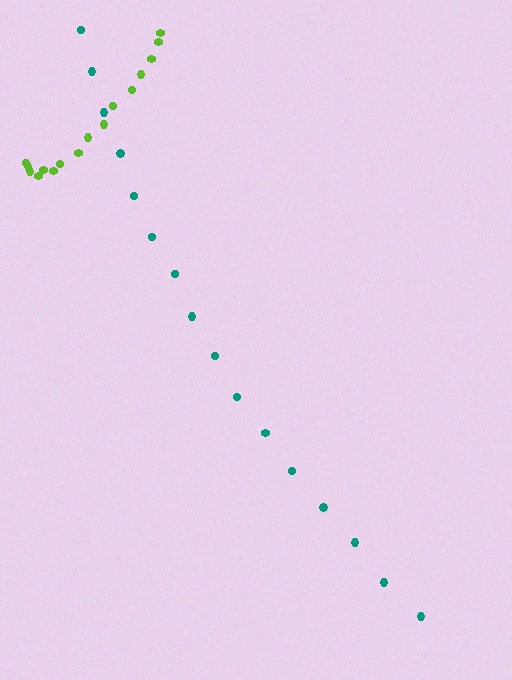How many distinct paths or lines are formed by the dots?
There are 2 distinct paths.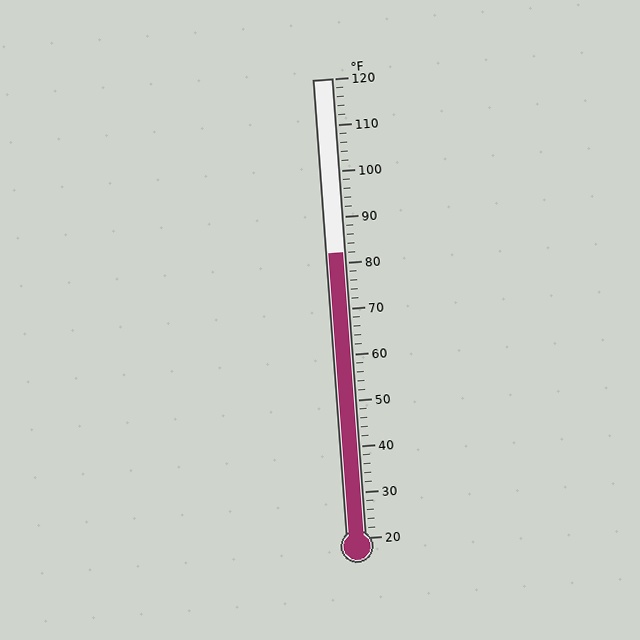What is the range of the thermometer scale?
The thermometer scale ranges from 20°F to 120°F.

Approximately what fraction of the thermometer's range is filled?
The thermometer is filled to approximately 60% of its range.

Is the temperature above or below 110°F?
The temperature is below 110°F.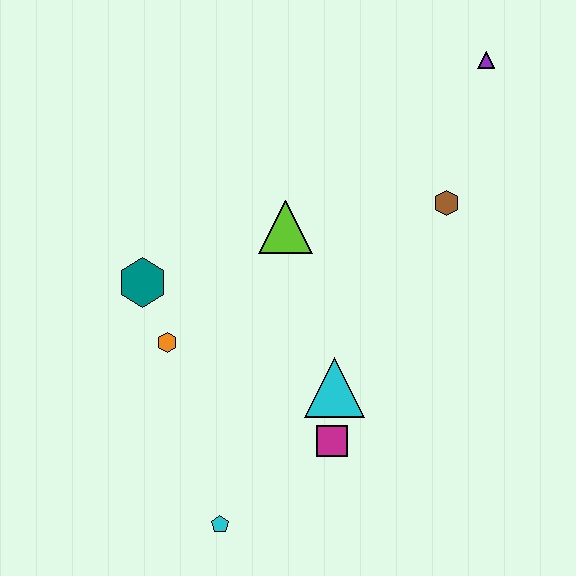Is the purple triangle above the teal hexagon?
Yes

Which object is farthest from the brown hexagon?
The cyan pentagon is farthest from the brown hexagon.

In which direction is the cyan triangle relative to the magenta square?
The cyan triangle is above the magenta square.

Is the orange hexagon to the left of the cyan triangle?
Yes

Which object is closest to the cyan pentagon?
The magenta square is closest to the cyan pentagon.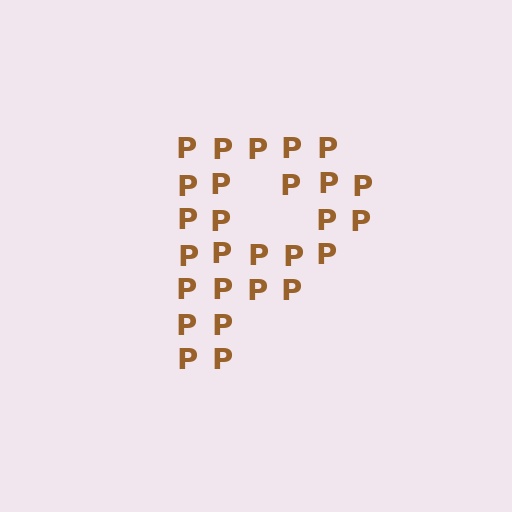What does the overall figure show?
The overall figure shows the letter P.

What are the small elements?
The small elements are letter P's.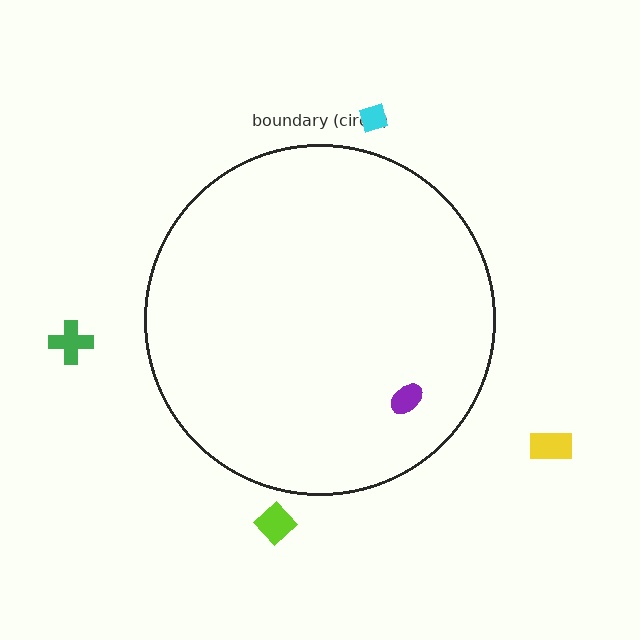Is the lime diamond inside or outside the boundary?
Outside.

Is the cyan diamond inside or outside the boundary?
Outside.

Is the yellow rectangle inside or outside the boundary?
Outside.